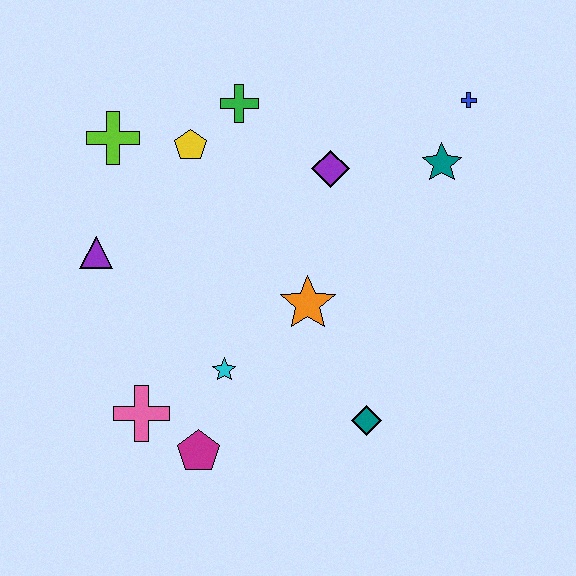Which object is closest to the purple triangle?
The lime cross is closest to the purple triangle.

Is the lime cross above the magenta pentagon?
Yes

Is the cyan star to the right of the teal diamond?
No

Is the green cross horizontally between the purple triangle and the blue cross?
Yes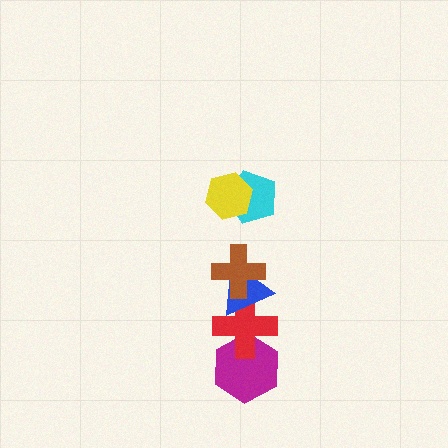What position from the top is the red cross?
The red cross is 5th from the top.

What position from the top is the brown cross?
The brown cross is 3rd from the top.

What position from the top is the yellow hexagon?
The yellow hexagon is 1st from the top.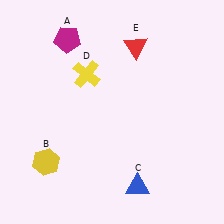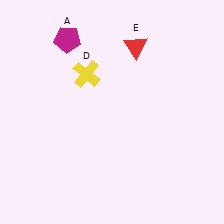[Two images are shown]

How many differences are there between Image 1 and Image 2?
There are 2 differences between the two images.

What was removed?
The yellow hexagon (B), the blue triangle (C) were removed in Image 2.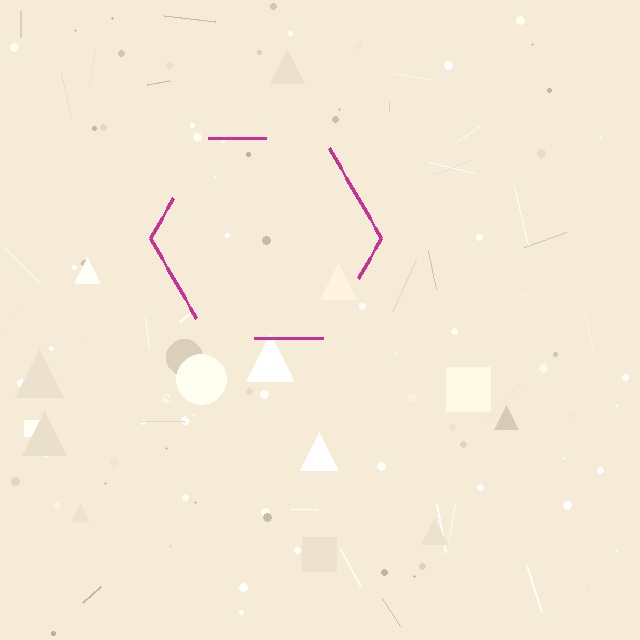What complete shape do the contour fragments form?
The contour fragments form a hexagon.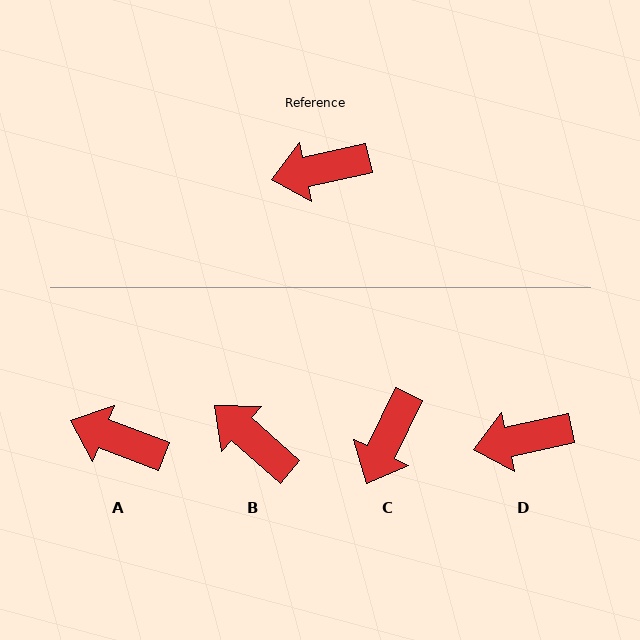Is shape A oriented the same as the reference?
No, it is off by about 33 degrees.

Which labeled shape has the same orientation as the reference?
D.